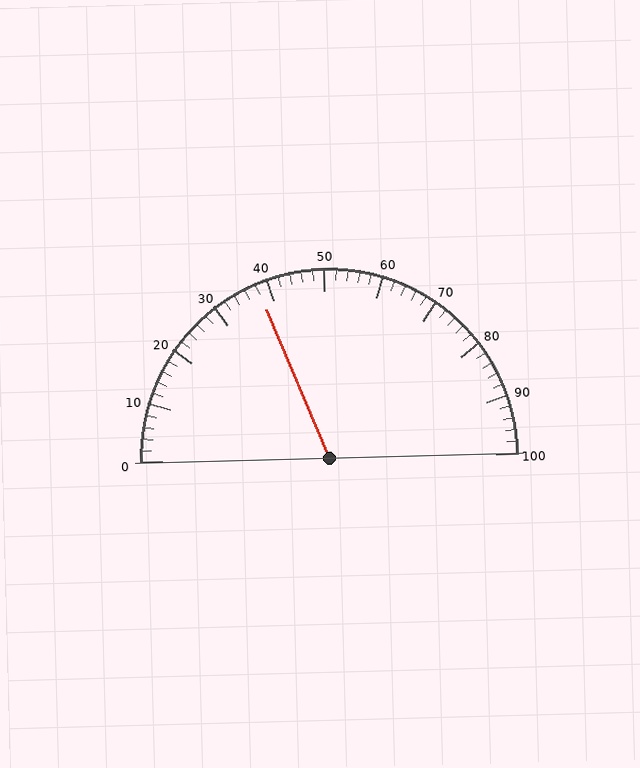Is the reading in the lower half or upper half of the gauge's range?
The reading is in the lower half of the range (0 to 100).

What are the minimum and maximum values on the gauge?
The gauge ranges from 0 to 100.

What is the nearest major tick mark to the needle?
The nearest major tick mark is 40.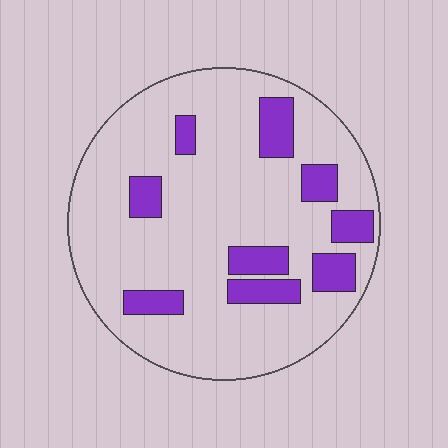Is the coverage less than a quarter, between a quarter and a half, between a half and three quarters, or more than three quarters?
Less than a quarter.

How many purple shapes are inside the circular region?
9.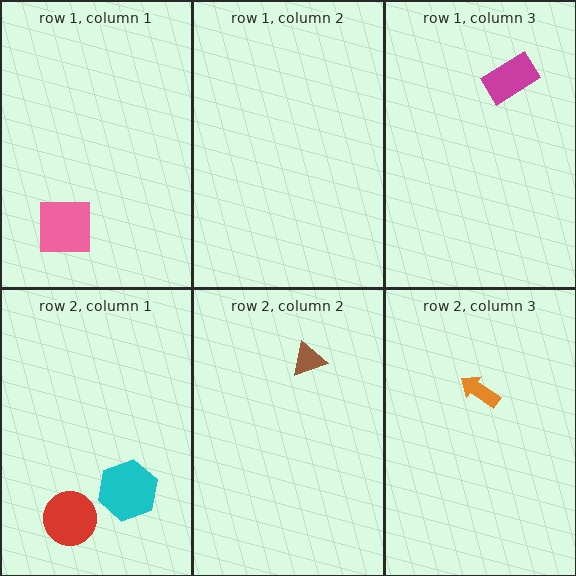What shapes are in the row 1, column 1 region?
The pink square.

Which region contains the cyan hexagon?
The row 2, column 1 region.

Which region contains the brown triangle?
The row 2, column 2 region.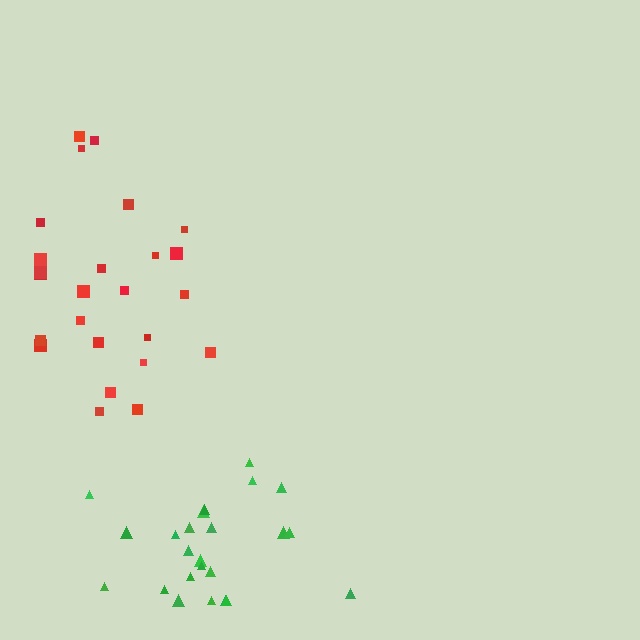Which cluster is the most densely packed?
Red.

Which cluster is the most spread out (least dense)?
Green.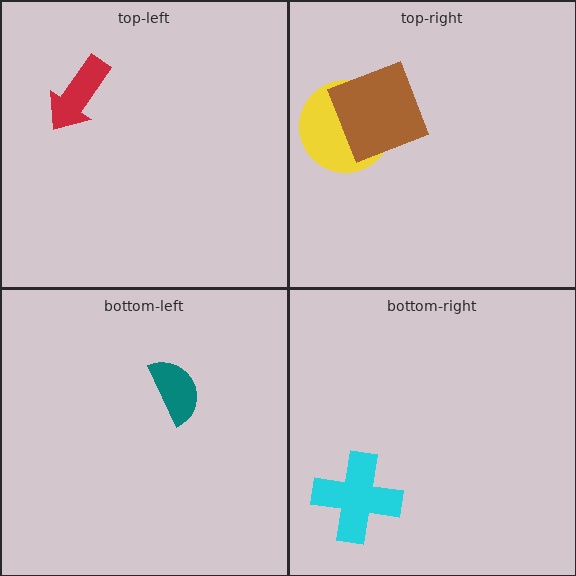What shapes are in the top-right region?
The yellow circle, the brown square.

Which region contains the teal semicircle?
The bottom-left region.